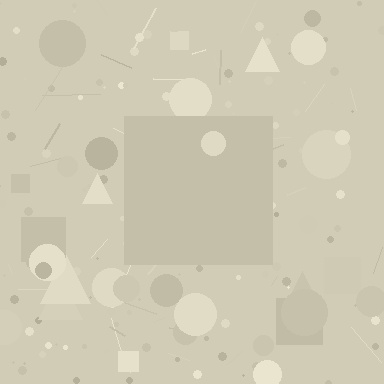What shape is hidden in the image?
A square is hidden in the image.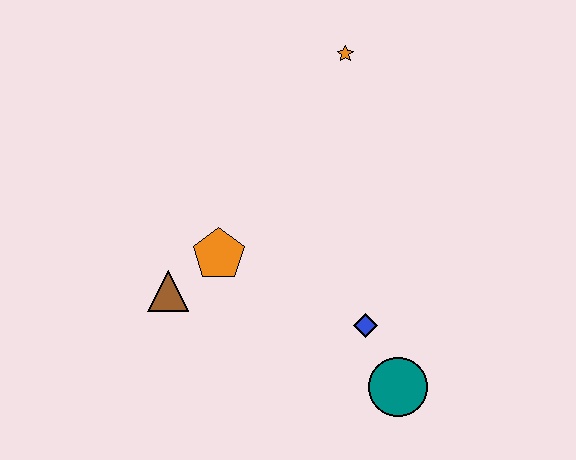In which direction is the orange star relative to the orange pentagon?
The orange star is above the orange pentagon.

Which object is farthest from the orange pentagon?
The orange star is farthest from the orange pentagon.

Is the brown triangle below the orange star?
Yes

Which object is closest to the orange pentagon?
The brown triangle is closest to the orange pentagon.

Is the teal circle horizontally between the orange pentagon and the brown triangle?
No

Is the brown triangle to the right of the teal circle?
No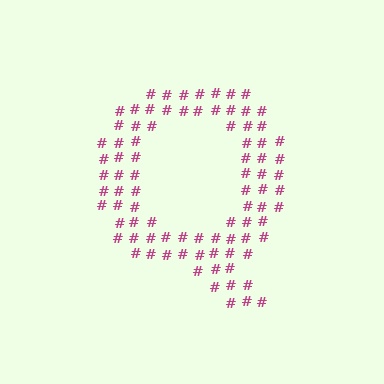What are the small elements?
The small elements are hash symbols.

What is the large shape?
The large shape is the letter Q.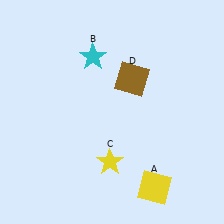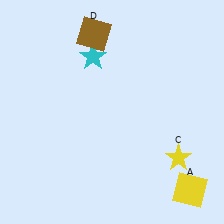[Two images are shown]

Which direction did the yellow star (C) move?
The yellow star (C) moved right.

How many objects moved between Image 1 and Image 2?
3 objects moved between the two images.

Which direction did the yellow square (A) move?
The yellow square (A) moved right.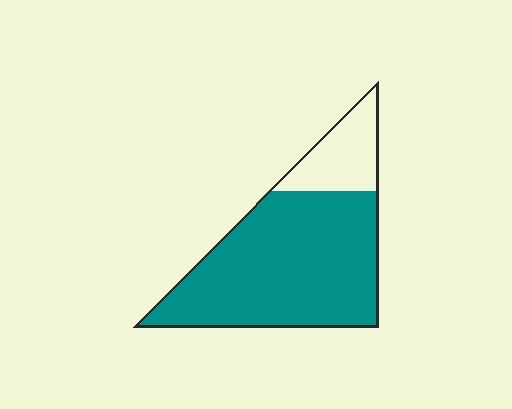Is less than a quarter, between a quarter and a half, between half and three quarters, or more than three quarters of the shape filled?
More than three quarters.